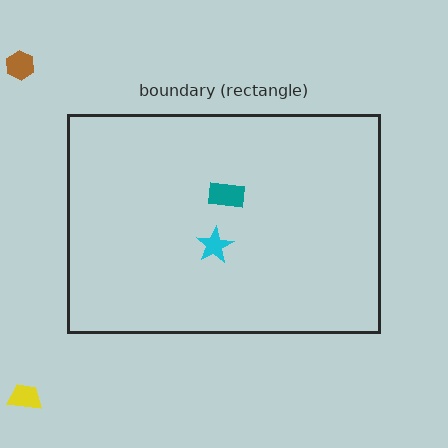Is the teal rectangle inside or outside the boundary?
Inside.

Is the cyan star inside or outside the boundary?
Inside.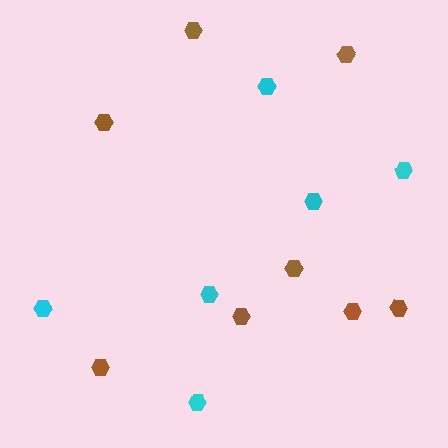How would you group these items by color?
There are 2 groups: one group of brown hexagons (8) and one group of cyan hexagons (6).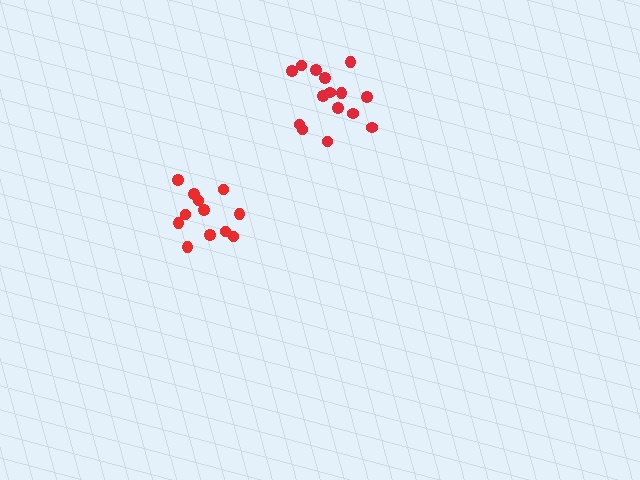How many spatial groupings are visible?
There are 2 spatial groupings.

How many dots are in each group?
Group 1: 12 dots, Group 2: 15 dots (27 total).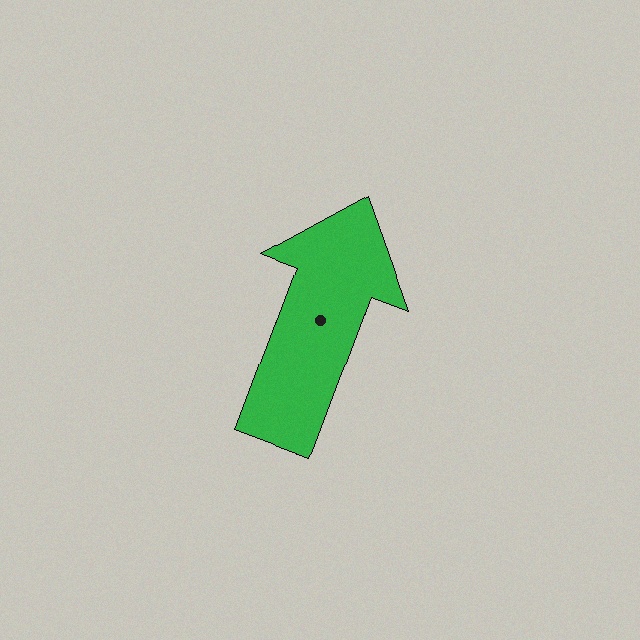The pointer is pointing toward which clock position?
Roughly 1 o'clock.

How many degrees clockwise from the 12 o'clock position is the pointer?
Approximately 21 degrees.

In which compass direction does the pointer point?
North.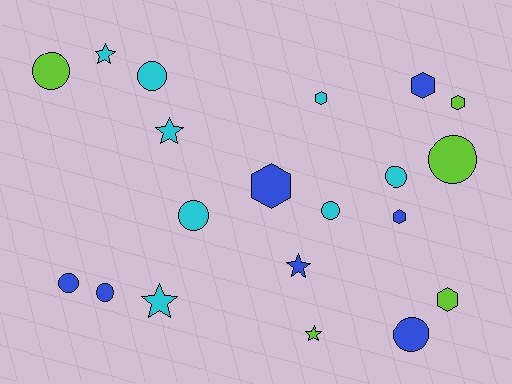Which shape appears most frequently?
Circle, with 9 objects.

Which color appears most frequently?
Cyan, with 8 objects.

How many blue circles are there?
There are 3 blue circles.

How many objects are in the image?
There are 20 objects.